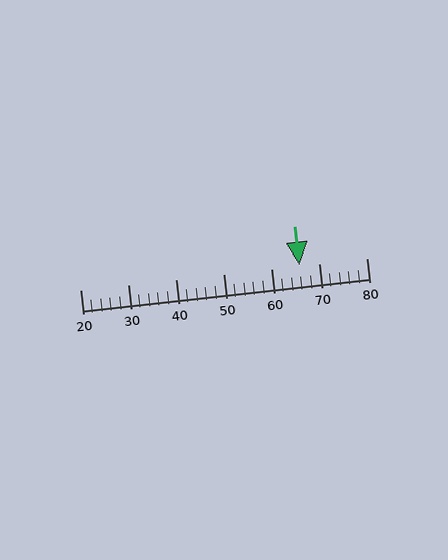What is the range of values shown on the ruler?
The ruler shows values from 20 to 80.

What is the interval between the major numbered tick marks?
The major tick marks are spaced 10 units apart.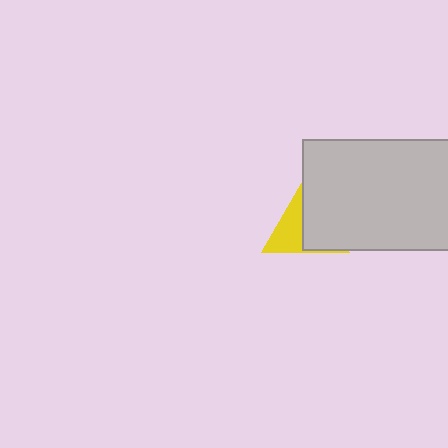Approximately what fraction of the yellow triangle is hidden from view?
Roughly 56% of the yellow triangle is hidden behind the light gray rectangle.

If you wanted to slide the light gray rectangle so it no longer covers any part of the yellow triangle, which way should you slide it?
Slide it right — that is the most direct way to separate the two shapes.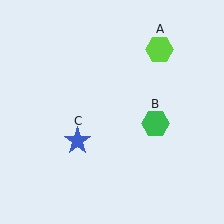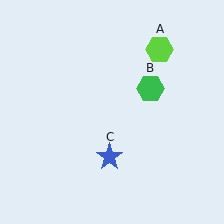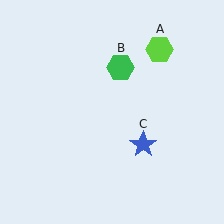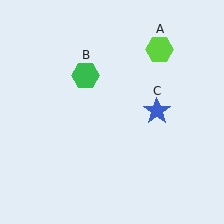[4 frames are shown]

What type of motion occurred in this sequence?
The green hexagon (object B), blue star (object C) rotated counterclockwise around the center of the scene.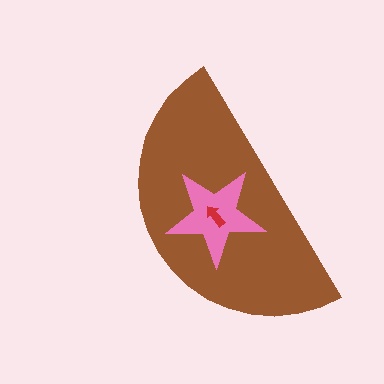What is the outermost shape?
The brown semicircle.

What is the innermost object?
The red arrow.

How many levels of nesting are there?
3.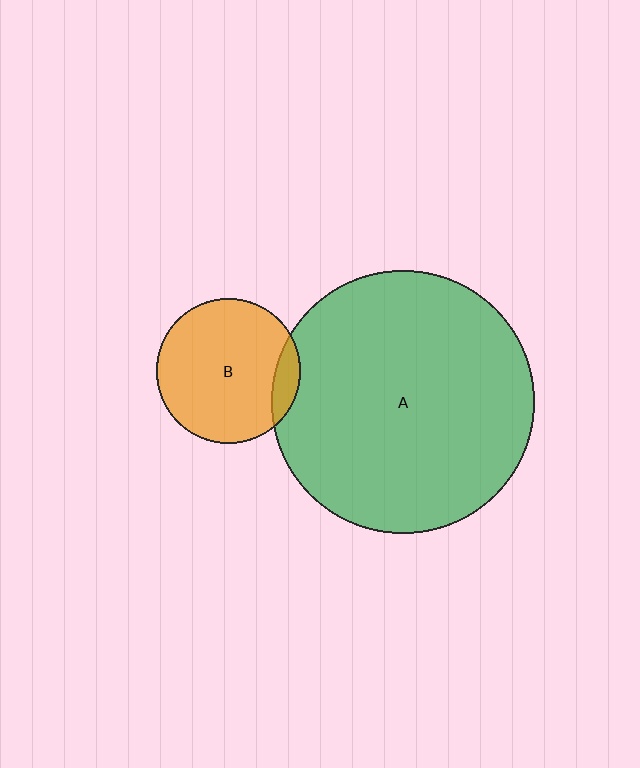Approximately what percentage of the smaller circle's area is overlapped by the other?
Approximately 10%.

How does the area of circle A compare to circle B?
Approximately 3.3 times.